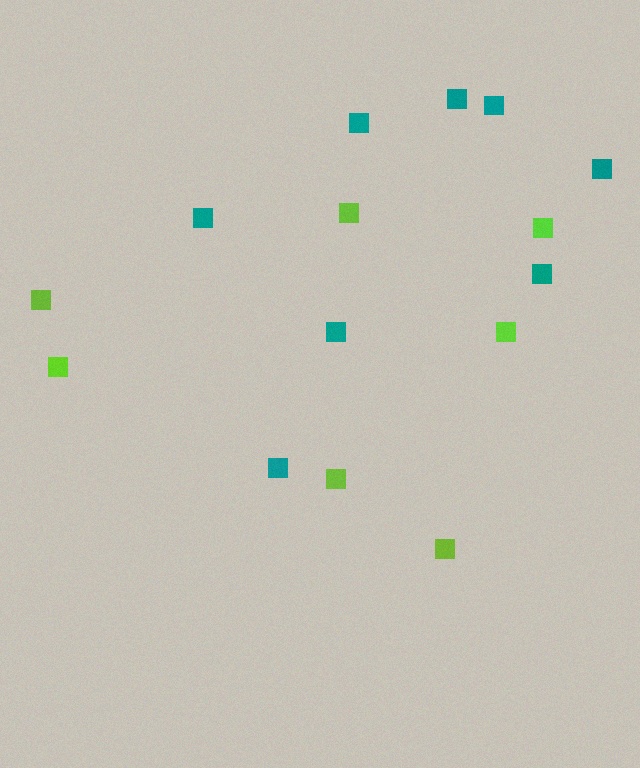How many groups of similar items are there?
There are 2 groups: one group of teal squares (8) and one group of lime squares (7).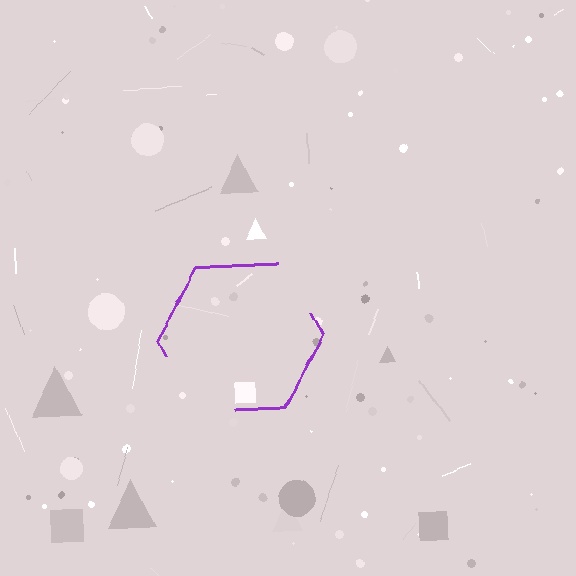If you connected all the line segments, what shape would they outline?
They would outline a hexagon.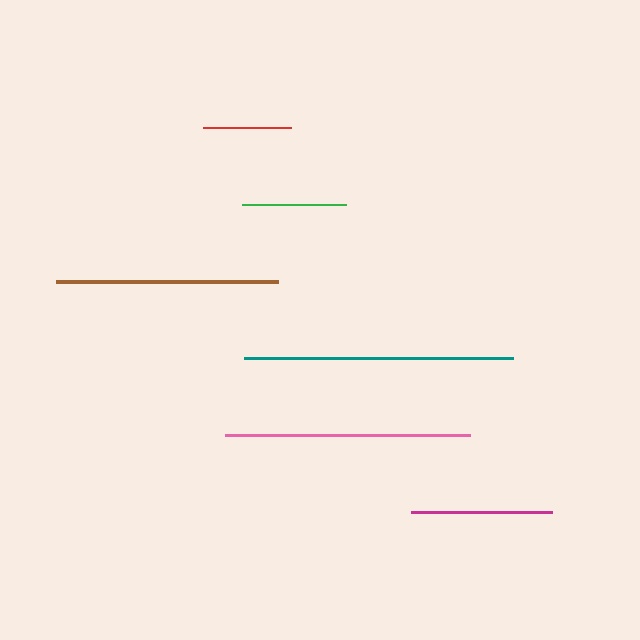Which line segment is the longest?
The teal line is the longest at approximately 269 pixels.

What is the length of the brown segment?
The brown segment is approximately 222 pixels long.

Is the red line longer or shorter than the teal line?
The teal line is longer than the red line.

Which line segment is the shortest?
The red line is the shortest at approximately 88 pixels.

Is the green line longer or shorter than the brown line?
The brown line is longer than the green line.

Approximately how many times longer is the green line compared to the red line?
The green line is approximately 1.2 times the length of the red line.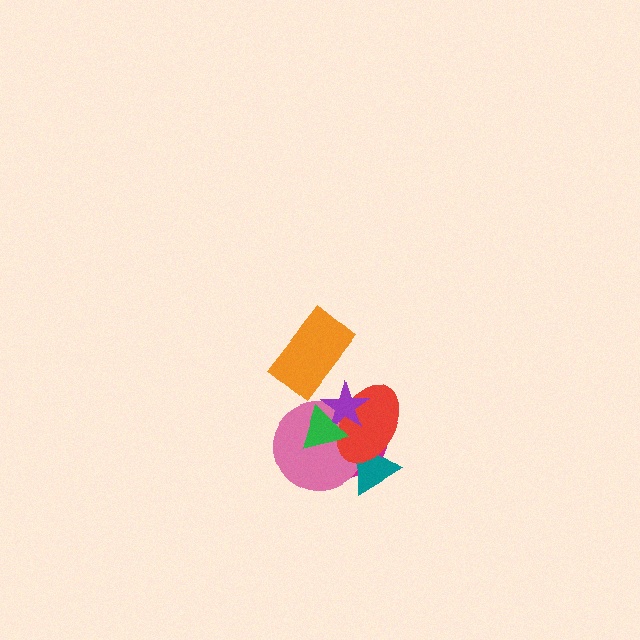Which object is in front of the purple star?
The green triangle is in front of the purple star.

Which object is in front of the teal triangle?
The red ellipse is in front of the teal triangle.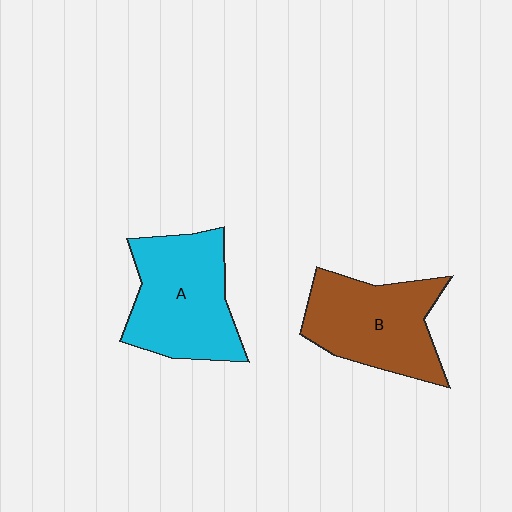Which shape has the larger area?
Shape A (cyan).